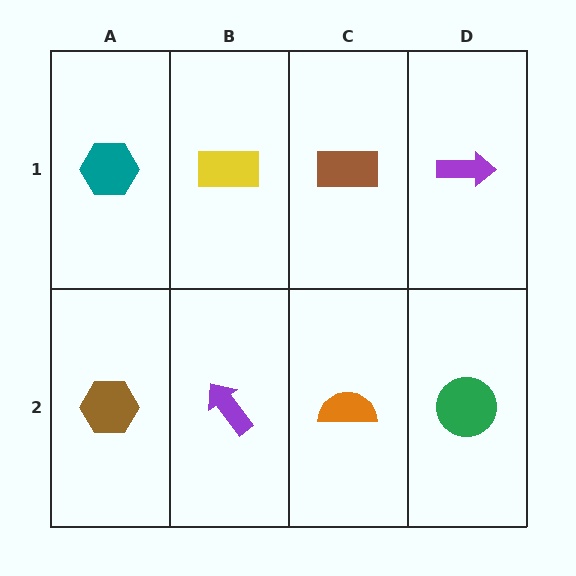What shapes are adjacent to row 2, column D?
A purple arrow (row 1, column D), an orange semicircle (row 2, column C).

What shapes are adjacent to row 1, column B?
A purple arrow (row 2, column B), a teal hexagon (row 1, column A), a brown rectangle (row 1, column C).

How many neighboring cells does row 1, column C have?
3.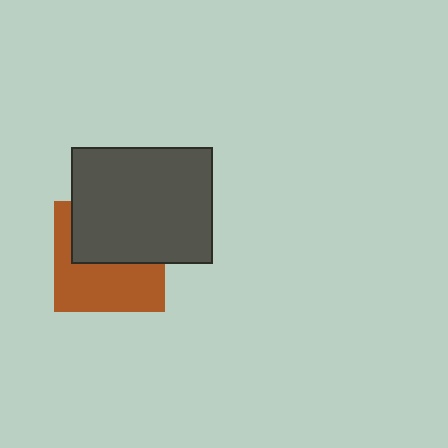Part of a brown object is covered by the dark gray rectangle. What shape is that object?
It is a square.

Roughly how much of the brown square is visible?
About half of it is visible (roughly 53%).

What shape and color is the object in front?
The object in front is a dark gray rectangle.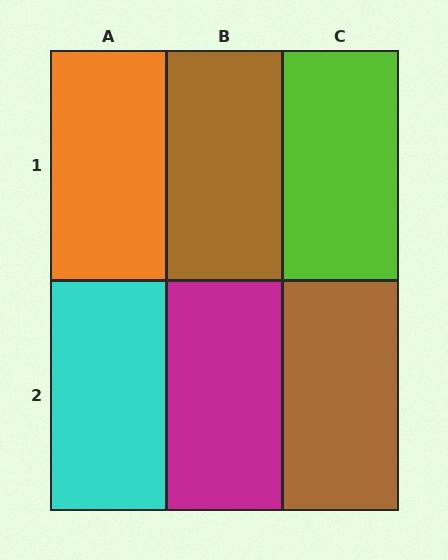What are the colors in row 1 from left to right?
Orange, brown, lime.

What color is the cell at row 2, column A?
Cyan.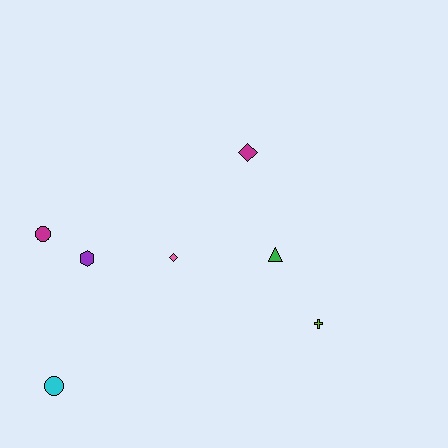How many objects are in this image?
There are 7 objects.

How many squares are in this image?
There are no squares.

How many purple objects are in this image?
There is 1 purple object.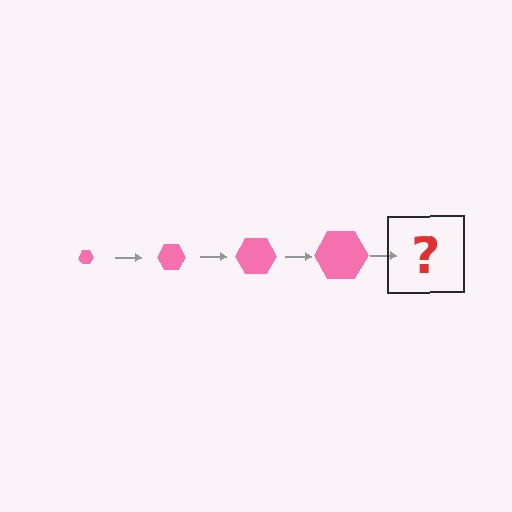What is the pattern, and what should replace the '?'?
The pattern is that the hexagon gets progressively larger each step. The '?' should be a pink hexagon, larger than the previous one.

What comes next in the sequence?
The next element should be a pink hexagon, larger than the previous one.